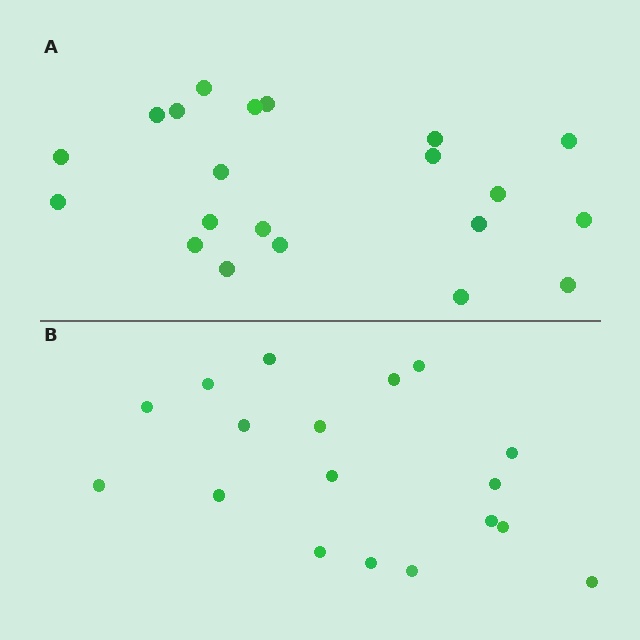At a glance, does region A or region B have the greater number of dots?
Region A (the top region) has more dots.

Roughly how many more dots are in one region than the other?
Region A has just a few more — roughly 2 or 3 more dots than region B.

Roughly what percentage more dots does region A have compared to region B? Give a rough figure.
About 15% more.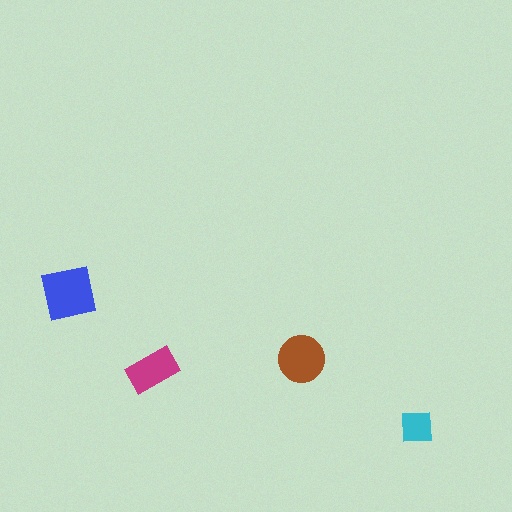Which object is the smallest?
The cyan square.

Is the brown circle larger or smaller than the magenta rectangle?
Larger.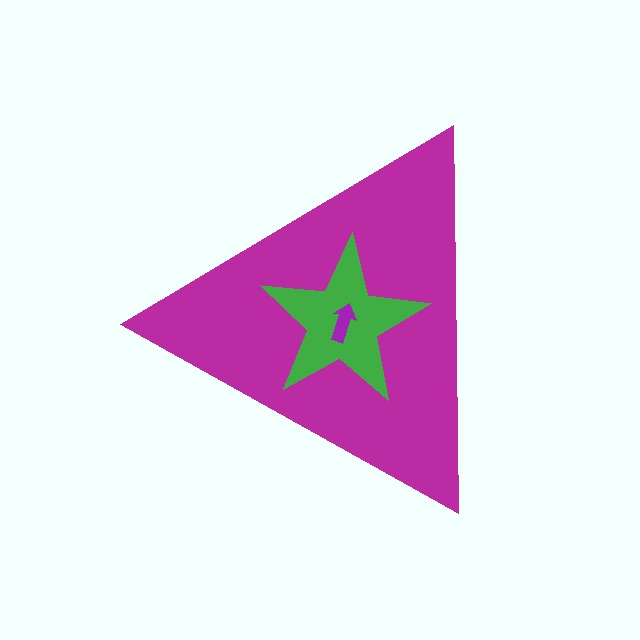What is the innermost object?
The purple arrow.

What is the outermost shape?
The magenta triangle.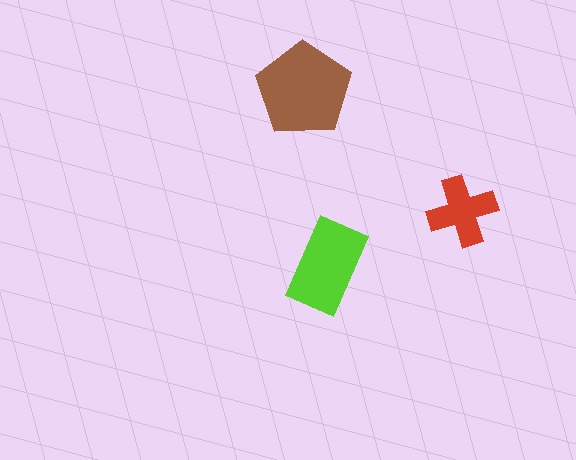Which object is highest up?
The brown pentagon is topmost.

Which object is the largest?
The brown pentagon.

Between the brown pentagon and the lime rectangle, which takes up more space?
The brown pentagon.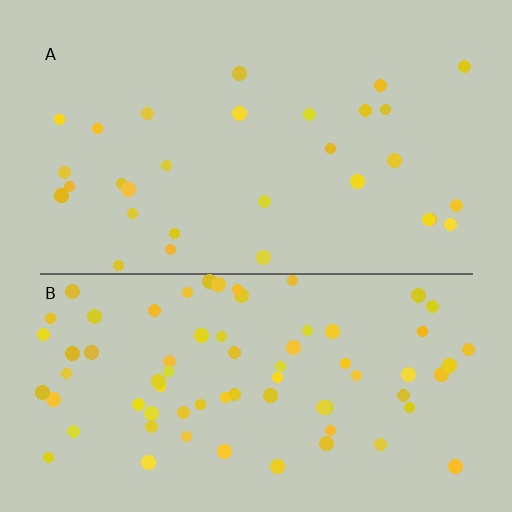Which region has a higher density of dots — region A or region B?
B (the bottom).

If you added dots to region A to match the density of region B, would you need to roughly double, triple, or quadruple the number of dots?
Approximately double.